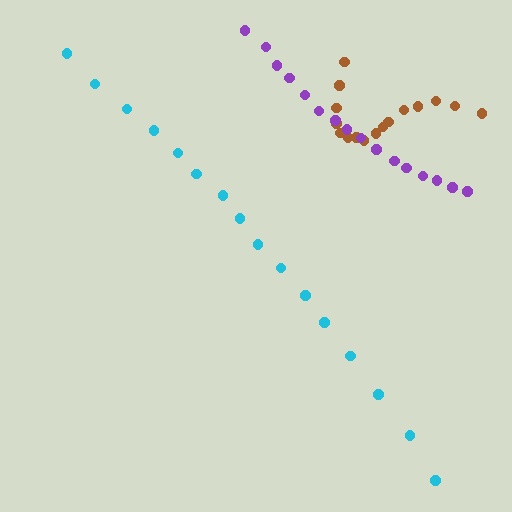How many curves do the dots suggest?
There are 3 distinct paths.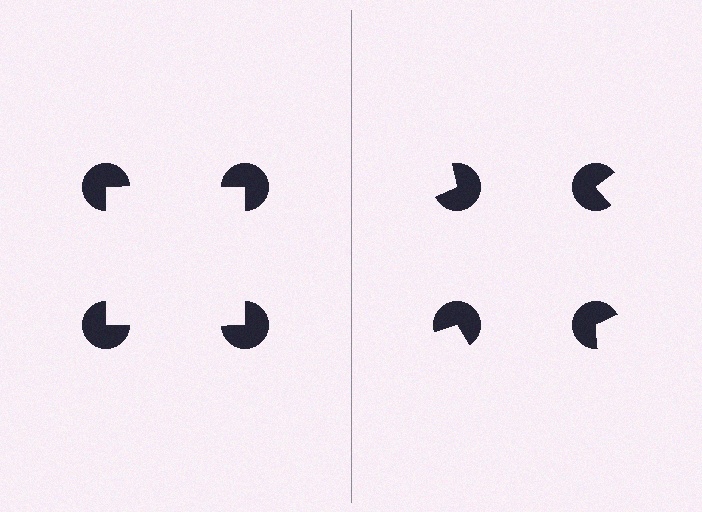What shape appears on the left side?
An illusory square.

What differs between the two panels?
The pac-man discs are positioned identically on both sides; only the wedge orientations differ. On the left they align to a square; on the right they are misaligned.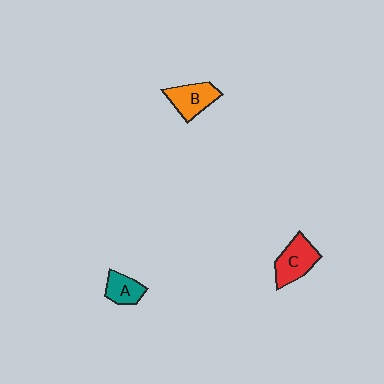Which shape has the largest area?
Shape C (red).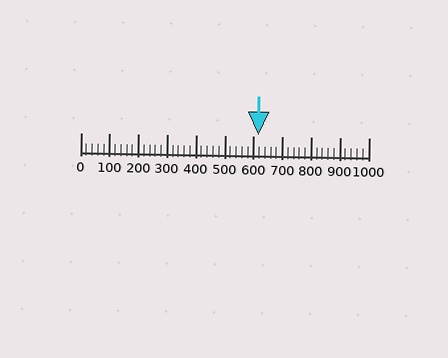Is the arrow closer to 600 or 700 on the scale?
The arrow is closer to 600.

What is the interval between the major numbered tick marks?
The major tick marks are spaced 100 units apart.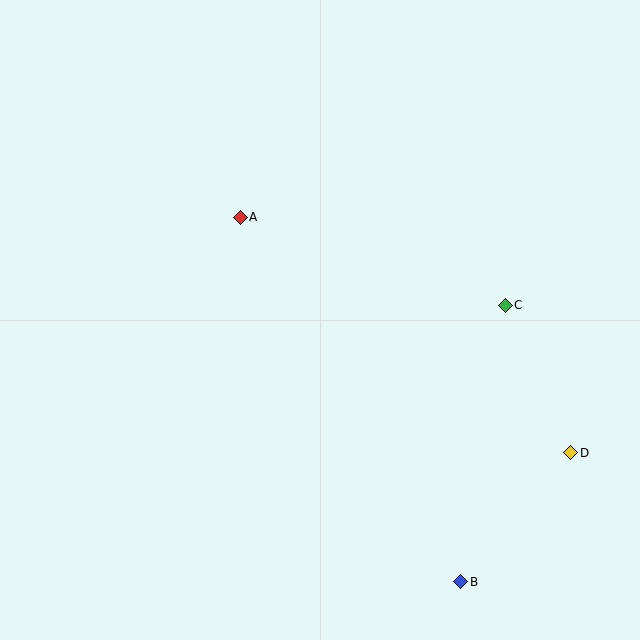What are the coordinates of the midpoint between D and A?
The midpoint between D and A is at (405, 335).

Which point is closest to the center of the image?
Point A at (240, 217) is closest to the center.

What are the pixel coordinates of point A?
Point A is at (240, 217).